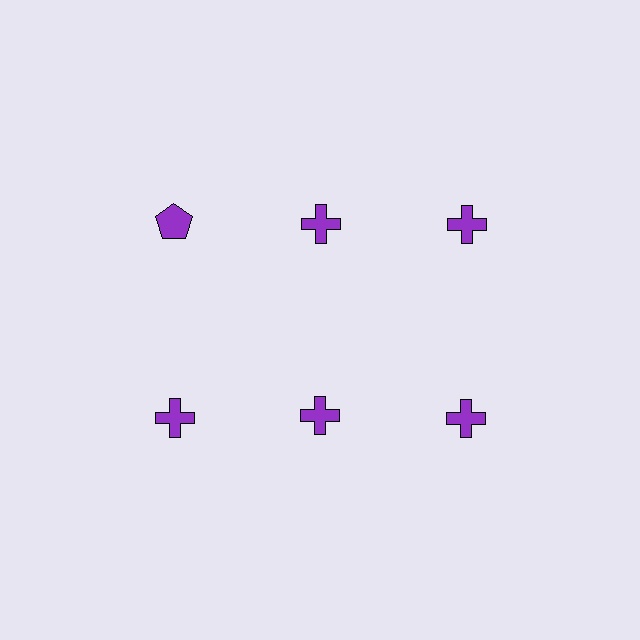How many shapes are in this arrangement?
There are 6 shapes arranged in a grid pattern.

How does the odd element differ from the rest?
It has a different shape: pentagon instead of cross.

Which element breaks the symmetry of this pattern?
The purple pentagon in the top row, leftmost column breaks the symmetry. All other shapes are purple crosses.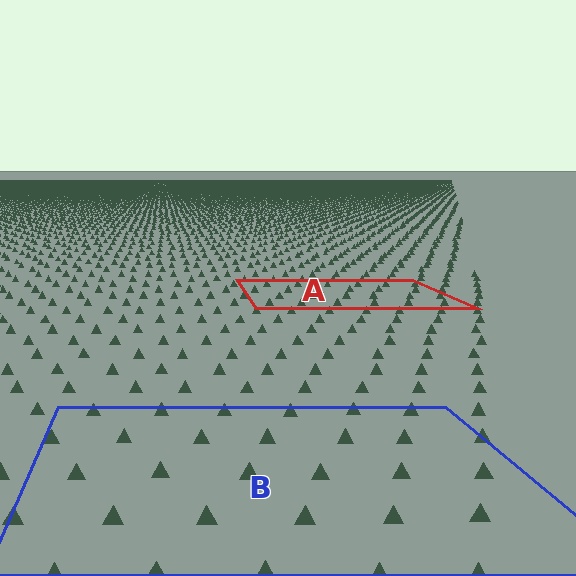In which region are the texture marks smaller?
The texture marks are smaller in region A, because it is farther away.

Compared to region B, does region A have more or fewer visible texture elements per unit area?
Region A has more texture elements per unit area — they are packed more densely because it is farther away.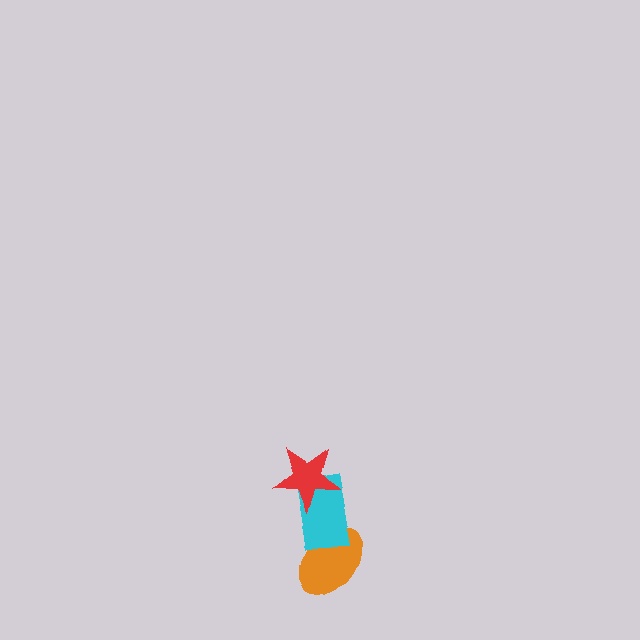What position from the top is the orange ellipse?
The orange ellipse is 3rd from the top.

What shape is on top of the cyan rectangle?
The red star is on top of the cyan rectangle.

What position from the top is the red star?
The red star is 1st from the top.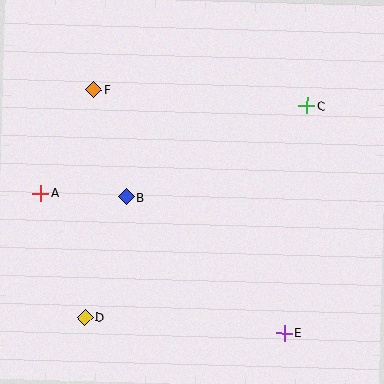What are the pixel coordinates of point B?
Point B is at (126, 197).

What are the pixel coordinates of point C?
Point C is at (307, 106).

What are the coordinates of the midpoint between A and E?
The midpoint between A and E is at (163, 263).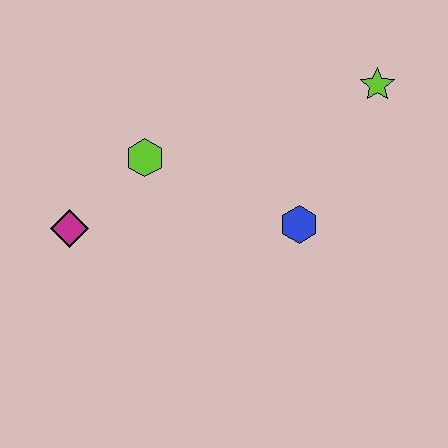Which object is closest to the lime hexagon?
The magenta diamond is closest to the lime hexagon.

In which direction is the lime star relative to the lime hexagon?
The lime star is to the right of the lime hexagon.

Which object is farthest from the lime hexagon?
The lime star is farthest from the lime hexagon.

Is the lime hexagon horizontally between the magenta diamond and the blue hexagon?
Yes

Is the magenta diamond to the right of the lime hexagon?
No